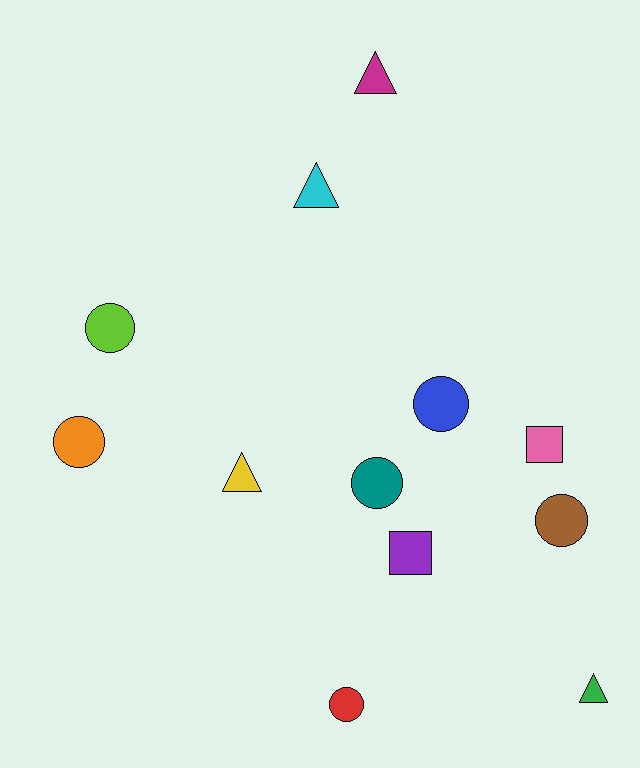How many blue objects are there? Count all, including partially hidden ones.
There is 1 blue object.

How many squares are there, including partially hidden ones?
There are 2 squares.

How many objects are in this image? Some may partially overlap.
There are 12 objects.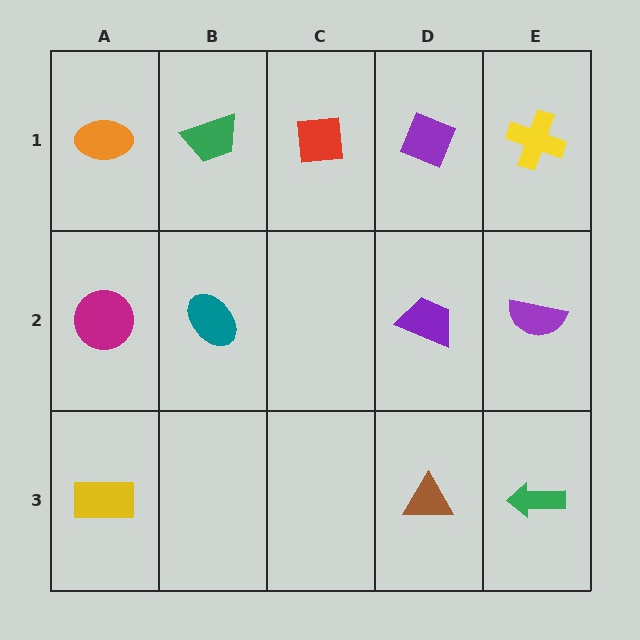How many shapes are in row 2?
4 shapes.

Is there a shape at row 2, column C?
No, that cell is empty.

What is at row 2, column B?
A teal ellipse.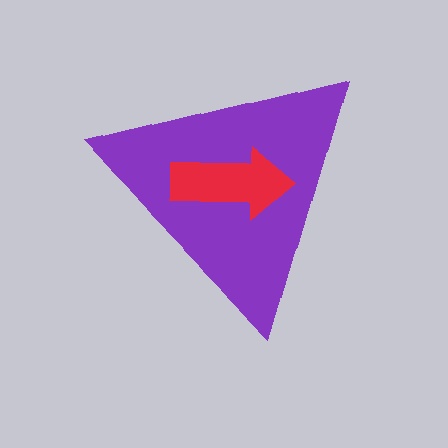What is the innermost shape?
The red arrow.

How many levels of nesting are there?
2.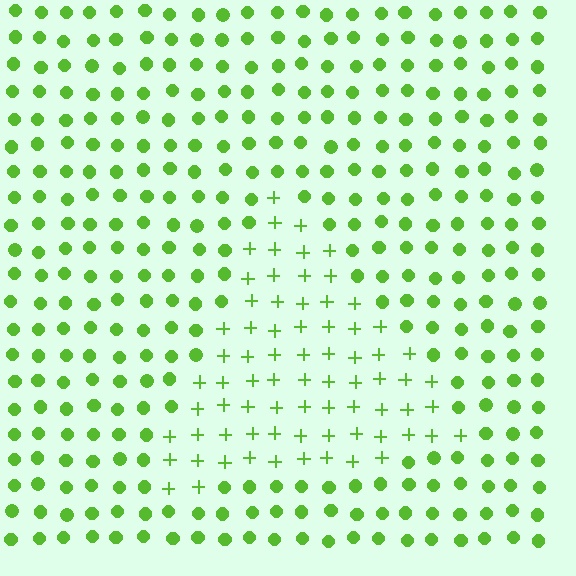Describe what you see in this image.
The image is filled with small lime elements arranged in a uniform grid. A triangle-shaped region contains plus signs, while the surrounding area contains circles. The boundary is defined purely by the change in element shape.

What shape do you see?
I see a triangle.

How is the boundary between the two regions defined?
The boundary is defined by a change in element shape: plus signs inside vs. circles outside. All elements share the same color and spacing.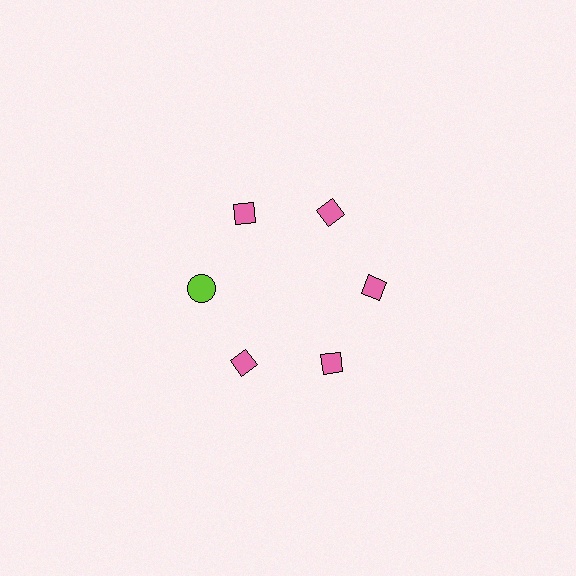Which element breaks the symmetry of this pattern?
The lime circle at roughly the 9 o'clock position breaks the symmetry. All other shapes are pink diamonds.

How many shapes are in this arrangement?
There are 6 shapes arranged in a ring pattern.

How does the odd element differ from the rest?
It differs in both color (lime instead of pink) and shape (circle instead of diamond).